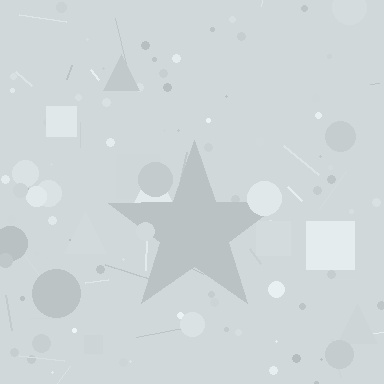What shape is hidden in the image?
A star is hidden in the image.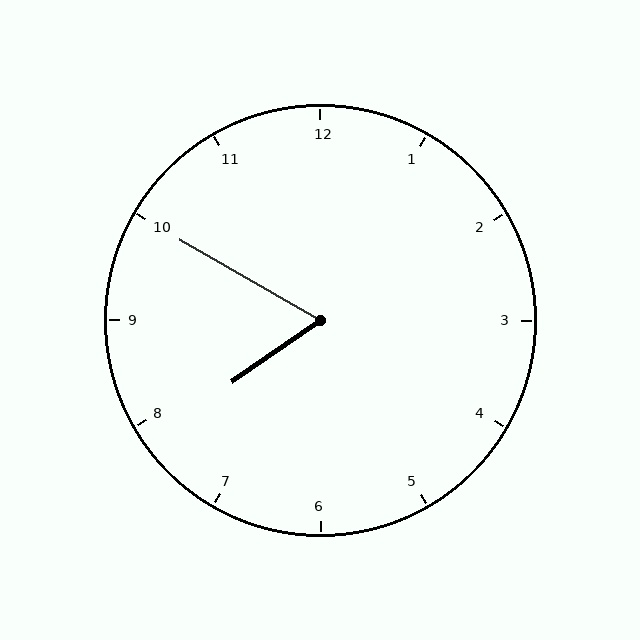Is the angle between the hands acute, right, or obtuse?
It is acute.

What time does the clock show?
7:50.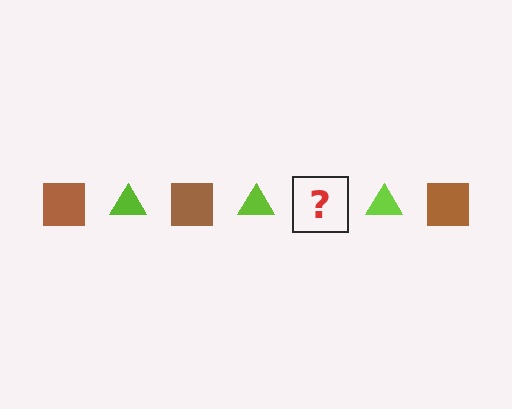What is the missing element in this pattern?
The missing element is a brown square.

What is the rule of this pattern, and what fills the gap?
The rule is that the pattern alternates between brown square and lime triangle. The gap should be filled with a brown square.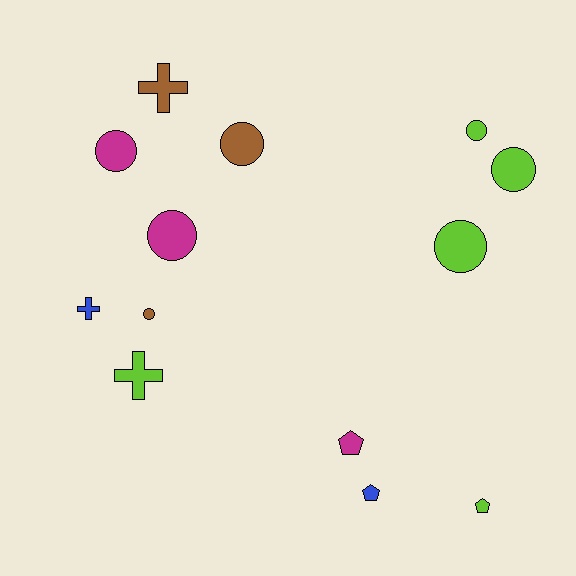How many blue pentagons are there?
There is 1 blue pentagon.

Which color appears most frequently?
Lime, with 5 objects.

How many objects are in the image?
There are 13 objects.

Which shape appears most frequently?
Circle, with 7 objects.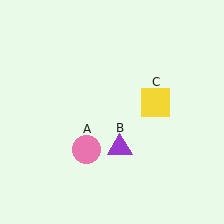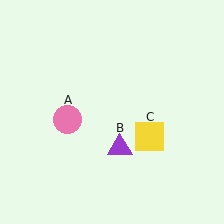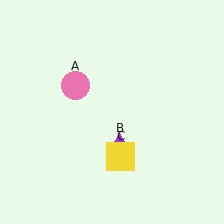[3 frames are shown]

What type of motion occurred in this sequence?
The pink circle (object A), yellow square (object C) rotated clockwise around the center of the scene.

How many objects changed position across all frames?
2 objects changed position: pink circle (object A), yellow square (object C).